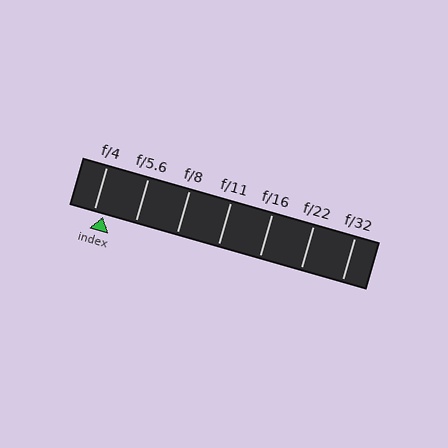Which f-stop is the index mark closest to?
The index mark is closest to f/4.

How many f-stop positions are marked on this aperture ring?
There are 7 f-stop positions marked.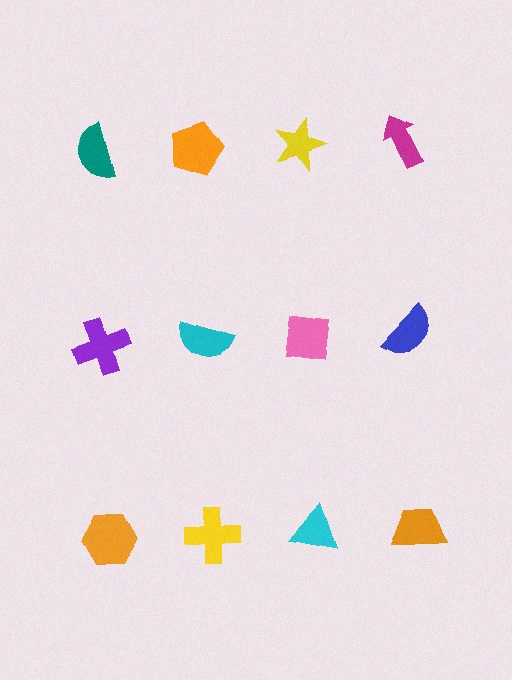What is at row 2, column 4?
A blue semicircle.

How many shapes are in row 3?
4 shapes.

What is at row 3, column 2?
A yellow cross.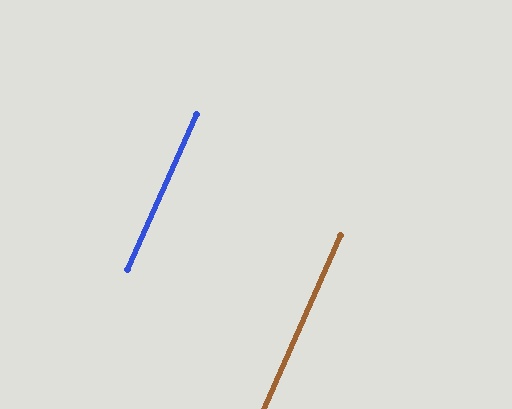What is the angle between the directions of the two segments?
Approximately 0 degrees.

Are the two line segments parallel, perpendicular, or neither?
Parallel — their directions differ by only 0.0°.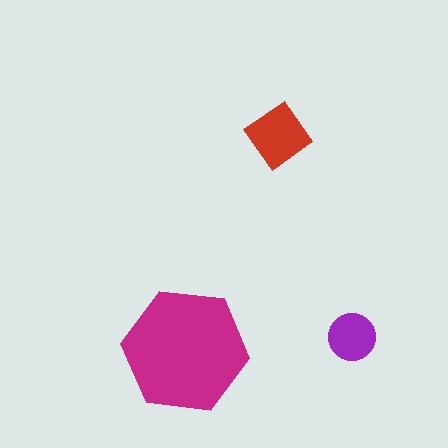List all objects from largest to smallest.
The magenta hexagon, the red diamond, the purple circle.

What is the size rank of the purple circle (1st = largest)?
3rd.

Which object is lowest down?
The magenta hexagon is bottommost.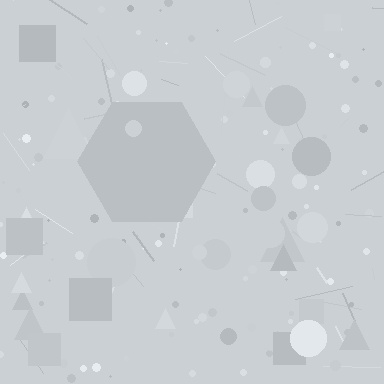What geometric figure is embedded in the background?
A hexagon is embedded in the background.